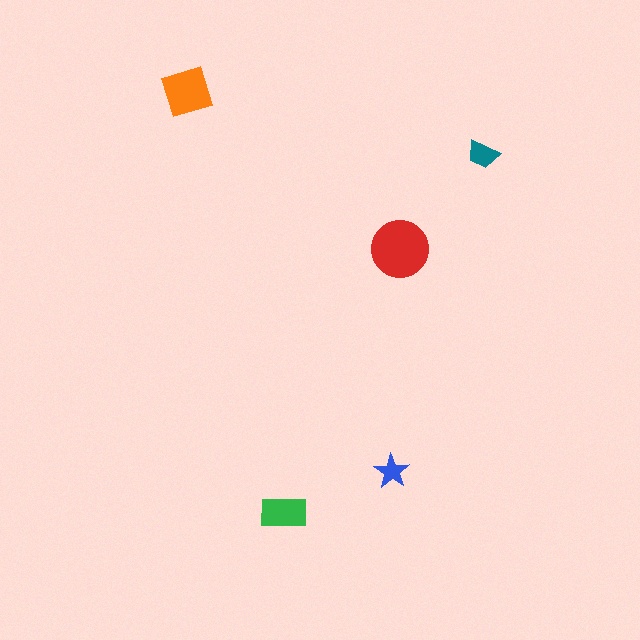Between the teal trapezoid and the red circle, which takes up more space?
The red circle.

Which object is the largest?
The red circle.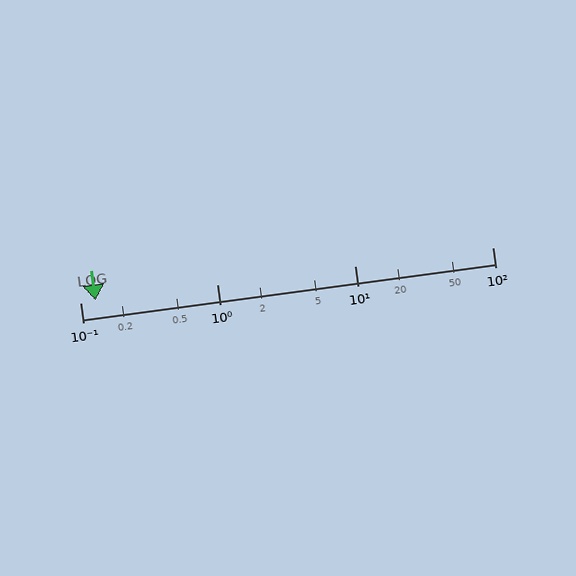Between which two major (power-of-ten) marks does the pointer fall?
The pointer is between 0.1 and 1.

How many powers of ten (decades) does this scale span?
The scale spans 3 decades, from 0.1 to 100.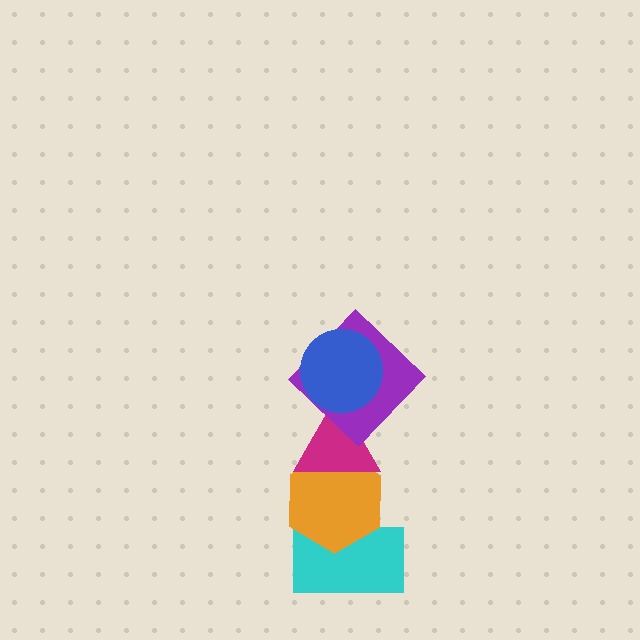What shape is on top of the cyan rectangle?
The orange hexagon is on top of the cyan rectangle.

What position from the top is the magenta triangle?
The magenta triangle is 3rd from the top.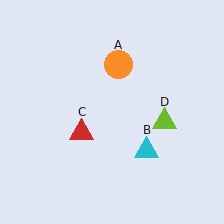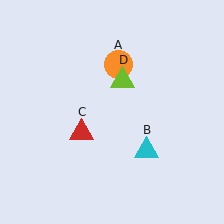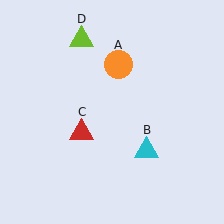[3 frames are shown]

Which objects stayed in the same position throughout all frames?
Orange circle (object A) and cyan triangle (object B) and red triangle (object C) remained stationary.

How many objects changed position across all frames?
1 object changed position: lime triangle (object D).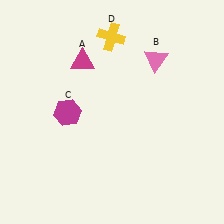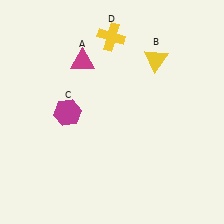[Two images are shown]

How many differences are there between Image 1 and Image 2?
There is 1 difference between the two images.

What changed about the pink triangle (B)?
In Image 1, B is pink. In Image 2, it changed to yellow.